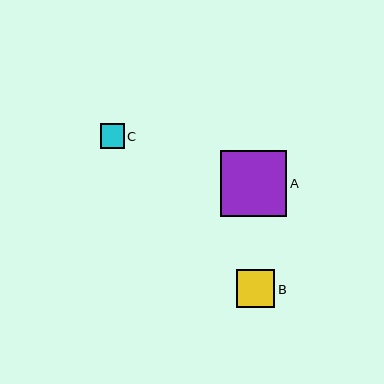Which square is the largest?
Square A is the largest with a size of approximately 66 pixels.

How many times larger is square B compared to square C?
Square B is approximately 1.6 times the size of square C.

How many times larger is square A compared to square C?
Square A is approximately 2.7 times the size of square C.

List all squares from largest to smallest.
From largest to smallest: A, B, C.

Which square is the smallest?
Square C is the smallest with a size of approximately 24 pixels.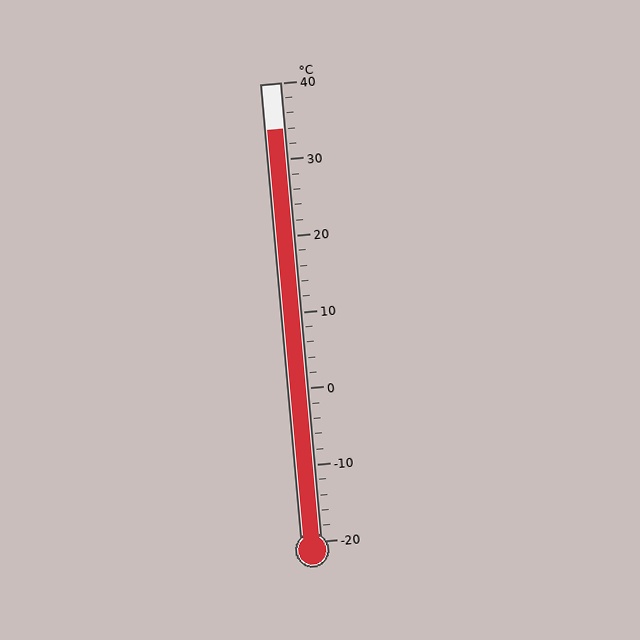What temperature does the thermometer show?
The thermometer shows approximately 34°C.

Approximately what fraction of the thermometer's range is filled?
The thermometer is filled to approximately 90% of its range.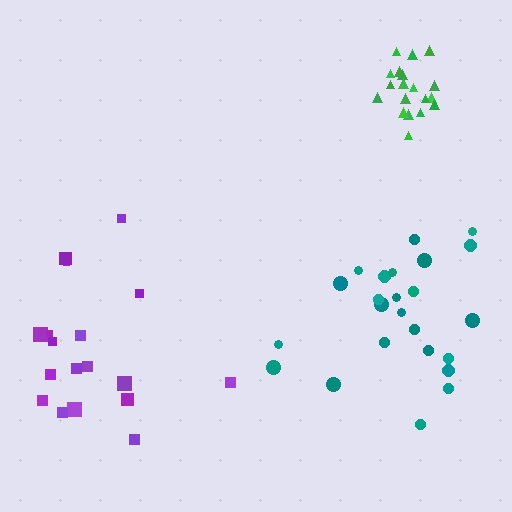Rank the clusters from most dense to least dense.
green, teal, purple.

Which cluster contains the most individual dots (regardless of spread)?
Teal (24).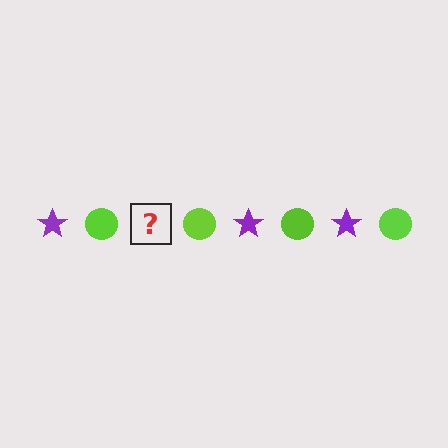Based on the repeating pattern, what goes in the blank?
The blank should be a purple star.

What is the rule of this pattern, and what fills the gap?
The rule is that the pattern alternates between purple star and lime circle. The gap should be filled with a purple star.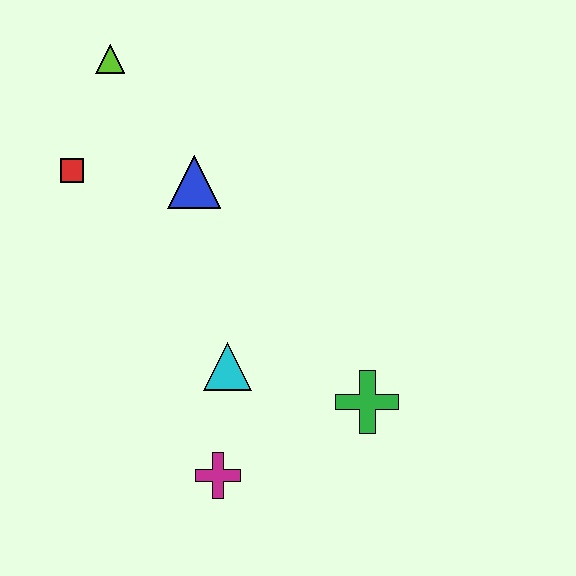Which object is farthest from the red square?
The green cross is farthest from the red square.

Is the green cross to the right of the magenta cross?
Yes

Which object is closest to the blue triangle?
The red square is closest to the blue triangle.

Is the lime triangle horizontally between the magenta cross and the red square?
Yes